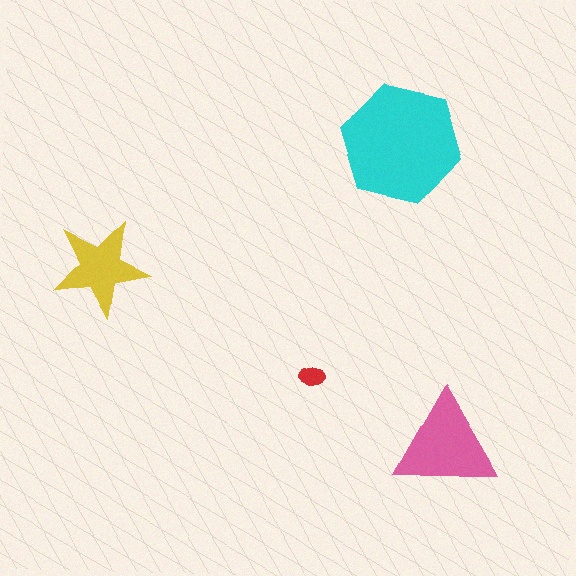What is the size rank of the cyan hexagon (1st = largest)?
1st.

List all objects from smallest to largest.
The red ellipse, the yellow star, the pink triangle, the cyan hexagon.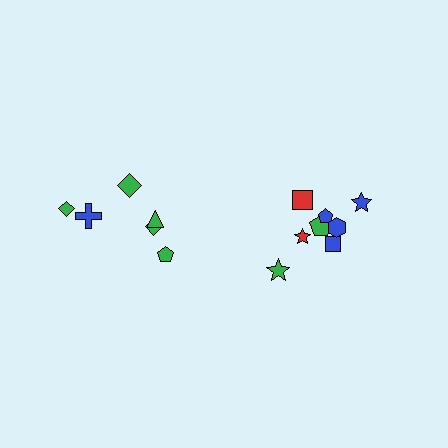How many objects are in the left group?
There are 6 objects.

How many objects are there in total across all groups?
There are 14 objects.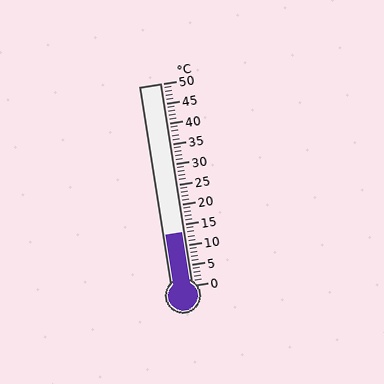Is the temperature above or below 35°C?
The temperature is below 35°C.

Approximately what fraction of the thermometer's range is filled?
The thermometer is filled to approximately 25% of its range.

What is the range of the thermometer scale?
The thermometer scale ranges from 0°C to 50°C.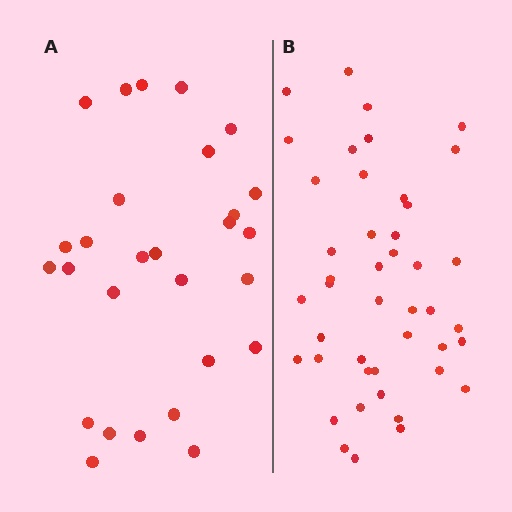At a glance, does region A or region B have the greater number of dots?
Region B (the right region) has more dots.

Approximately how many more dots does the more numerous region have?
Region B has approximately 15 more dots than region A.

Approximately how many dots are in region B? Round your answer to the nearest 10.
About 40 dots. (The exact count is 44, which rounds to 40.)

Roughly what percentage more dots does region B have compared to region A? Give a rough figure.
About 55% more.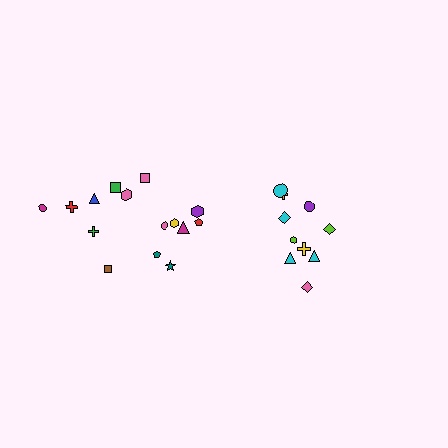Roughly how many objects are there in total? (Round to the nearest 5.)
Roughly 25 objects in total.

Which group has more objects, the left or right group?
The left group.